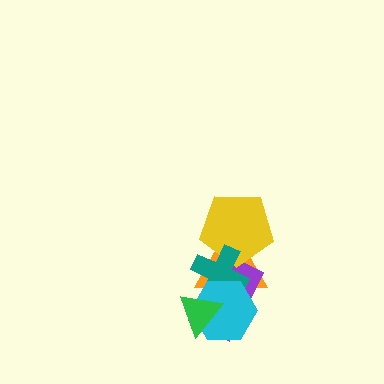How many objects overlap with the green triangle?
4 objects overlap with the green triangle.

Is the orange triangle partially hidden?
Yes, it is partially covered by another shape.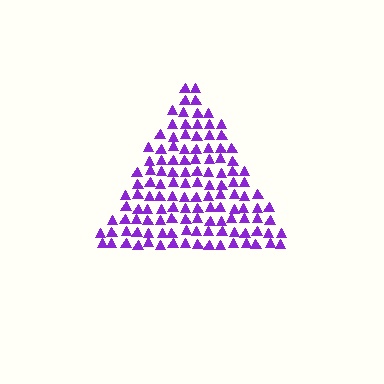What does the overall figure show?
The overall figure shows a triangle.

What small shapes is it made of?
It is made of small triangles.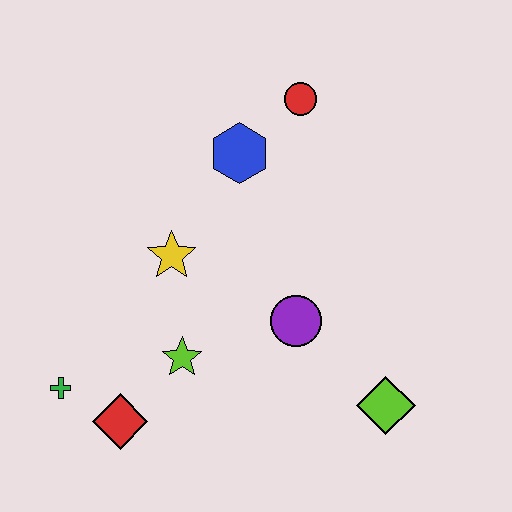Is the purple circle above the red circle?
No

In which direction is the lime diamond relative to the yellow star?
The lime diamond is to the right of the yellow star.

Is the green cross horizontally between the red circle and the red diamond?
No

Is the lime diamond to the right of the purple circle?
Yes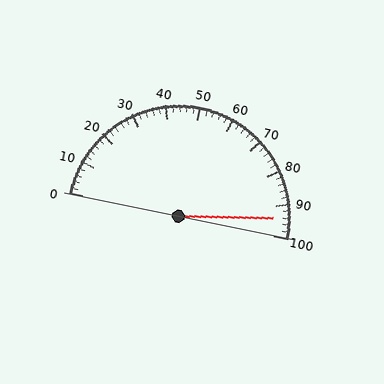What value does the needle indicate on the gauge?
The needle indicates approximately 94.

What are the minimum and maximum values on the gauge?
The gauge ranges from 0 to 100.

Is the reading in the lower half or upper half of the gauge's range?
The reading is in the upper half of the range (0 to 100).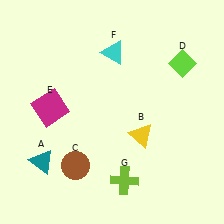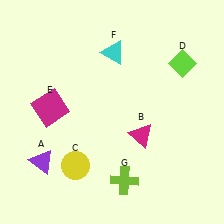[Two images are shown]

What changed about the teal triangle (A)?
In Image 1, A is teal. In Image 2, it changed to purple.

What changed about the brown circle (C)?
In Image 1, C is brown. In Image 2, it changed to yellow.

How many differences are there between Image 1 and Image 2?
There are 3 differences between the two images.